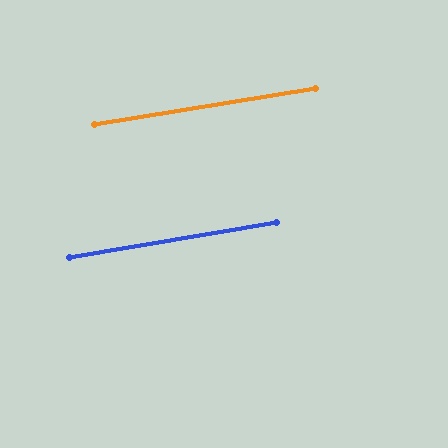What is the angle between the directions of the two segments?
Approximately 0 degrees.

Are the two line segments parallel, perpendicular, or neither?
Parallel — their directions differ by only 0.4°.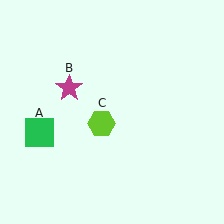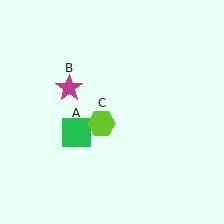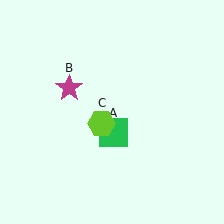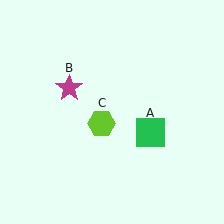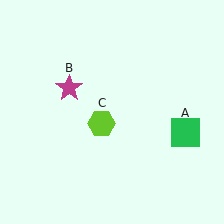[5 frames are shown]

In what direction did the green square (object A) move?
The green square (object A) moved right.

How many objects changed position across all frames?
1 object changed position: green square (object A).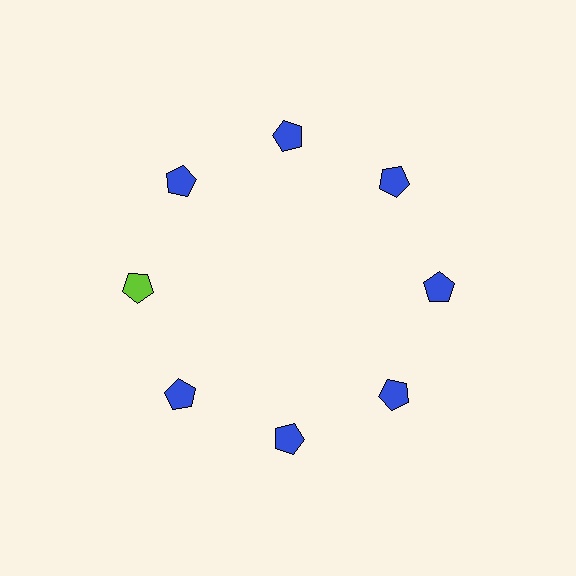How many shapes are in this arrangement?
There are 8 shapes arranged in a ring pattern.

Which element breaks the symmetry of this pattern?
The lime pentagon at roughly the 9 o'clock position breaks the symmetry. All other shapes are blue pentagons.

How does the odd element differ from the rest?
It has a different color: lime instead of blue.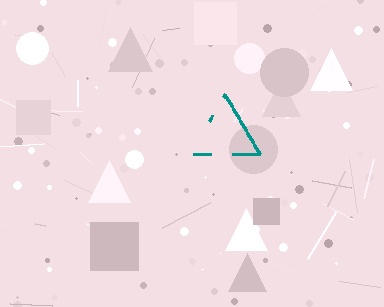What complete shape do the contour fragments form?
The contour fragments form a triangle.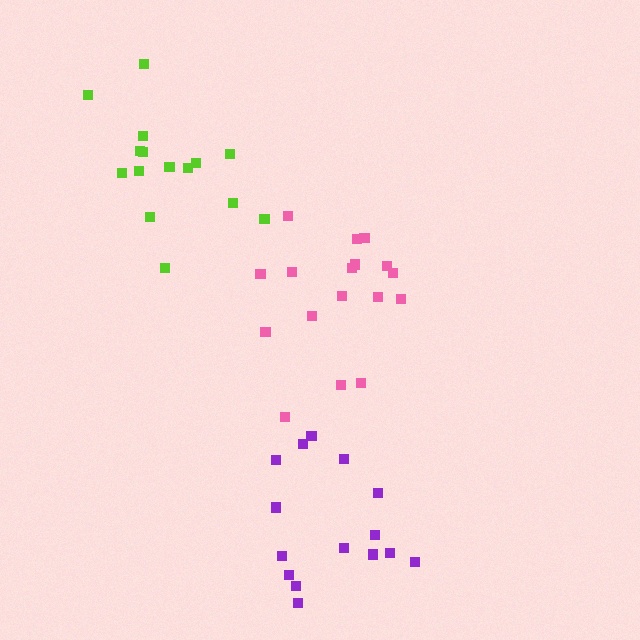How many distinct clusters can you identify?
There are 3 distinct clusters.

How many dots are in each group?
Group 1: 15 dots, Group 2: 17 dots, Group 3: 15 dots (47 total).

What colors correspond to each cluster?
The clusters are colored: purple, pink, lime.